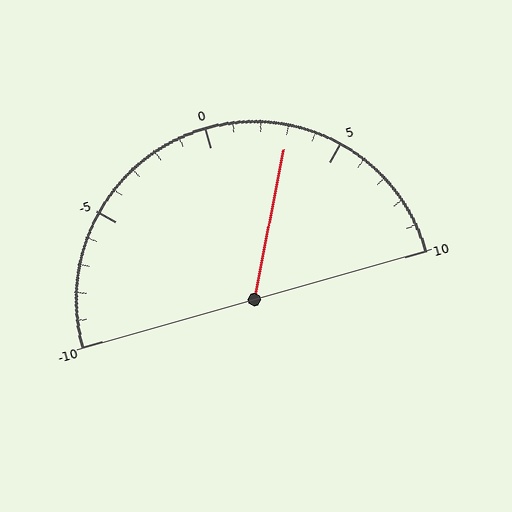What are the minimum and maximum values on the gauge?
The gauge ranges from -10 to 10.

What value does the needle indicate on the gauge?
The needle indicates approximately 3.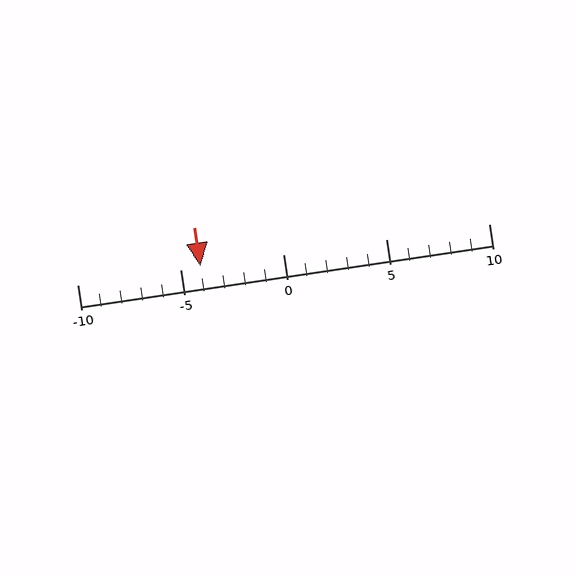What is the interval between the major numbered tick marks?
The major tick marks are spaced 5 units apart.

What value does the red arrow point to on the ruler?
The red arrow points to approximately -4.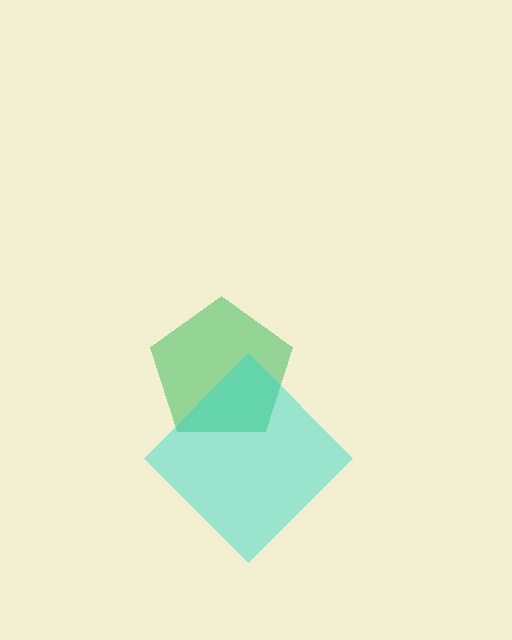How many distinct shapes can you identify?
There are 2 distinct shapes: a green pentagon, a cyan diamond.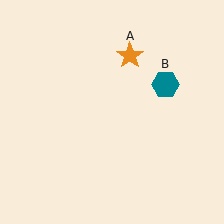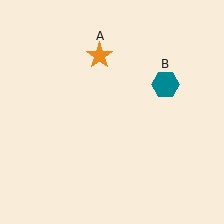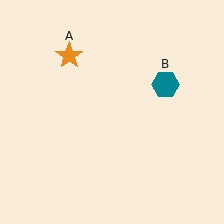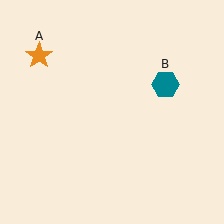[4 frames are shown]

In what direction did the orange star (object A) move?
The orange star (object A) moved left.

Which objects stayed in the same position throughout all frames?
Teal hexagon (object B) remained stationary.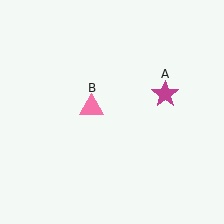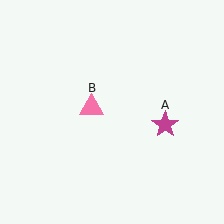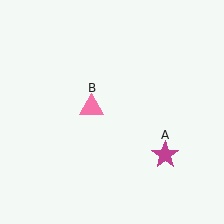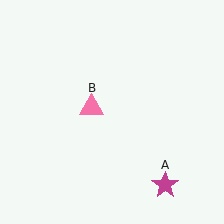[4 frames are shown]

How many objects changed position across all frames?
1 object changed position: magenta star (object A).